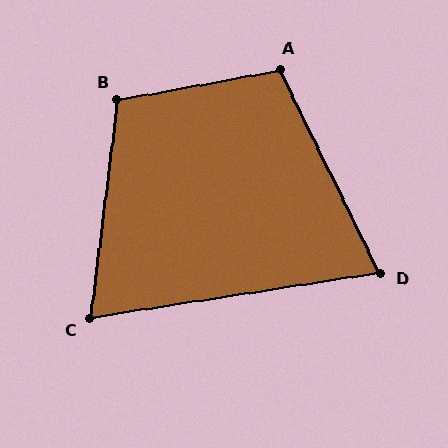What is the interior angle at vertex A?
Approximately 106 degrees (obtuse).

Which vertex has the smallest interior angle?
D, at approximately 73 degrees.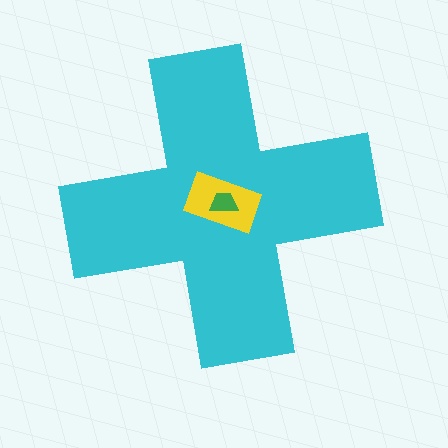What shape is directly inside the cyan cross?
The yellow rectangle.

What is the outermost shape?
The cyan cross.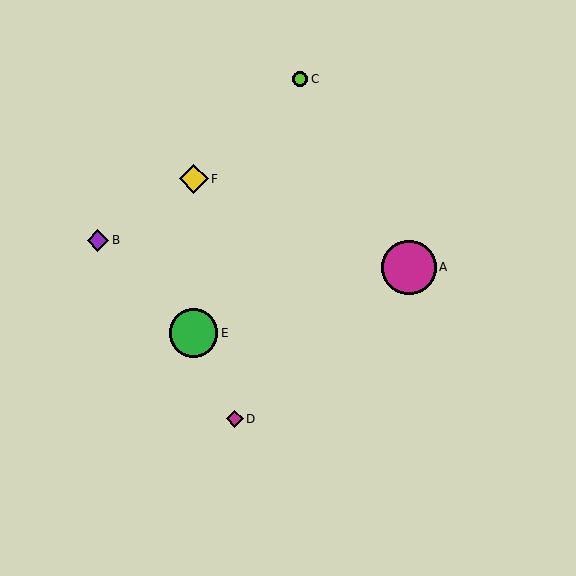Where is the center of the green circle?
The center of the green circle is at (194, 333).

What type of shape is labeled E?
Shape E is a green circle.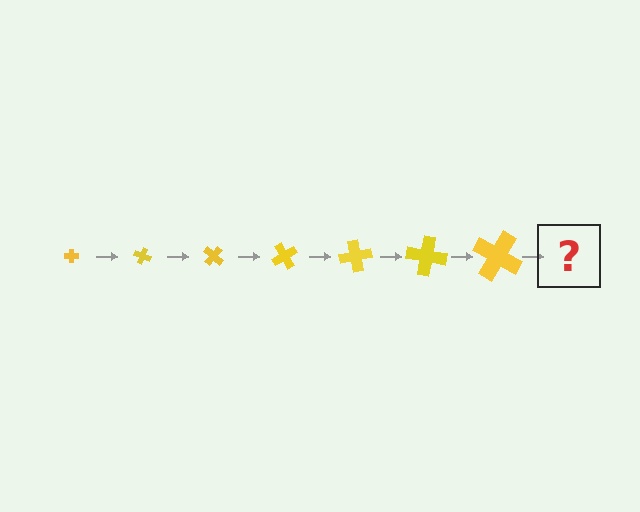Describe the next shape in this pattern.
It should be a cross, larger than the previous one and rotated 140 degrees from the start.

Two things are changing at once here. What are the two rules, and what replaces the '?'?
The two rules are that the cross grows larger each step and it rotates 20 degrees each step. The '?' should be a cross, larger than the previous one and rotated 140 degrees from the start.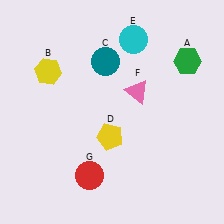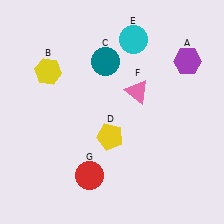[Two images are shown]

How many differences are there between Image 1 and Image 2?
There is 1 difference between the two images.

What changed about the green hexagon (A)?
In Image 1, A is green. In Image 2, it changed to purple.